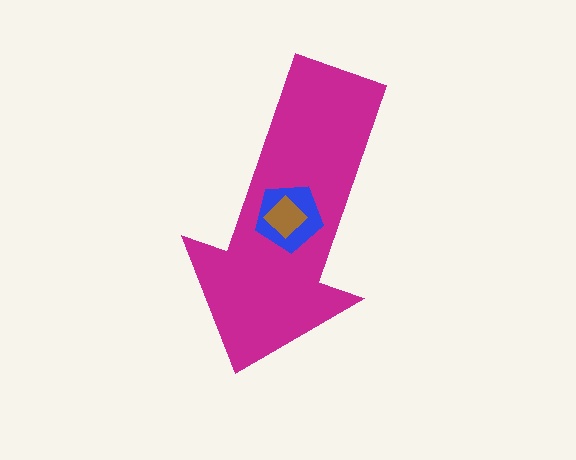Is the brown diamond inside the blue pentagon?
Yes.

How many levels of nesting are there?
3.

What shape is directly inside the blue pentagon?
The brown diamond.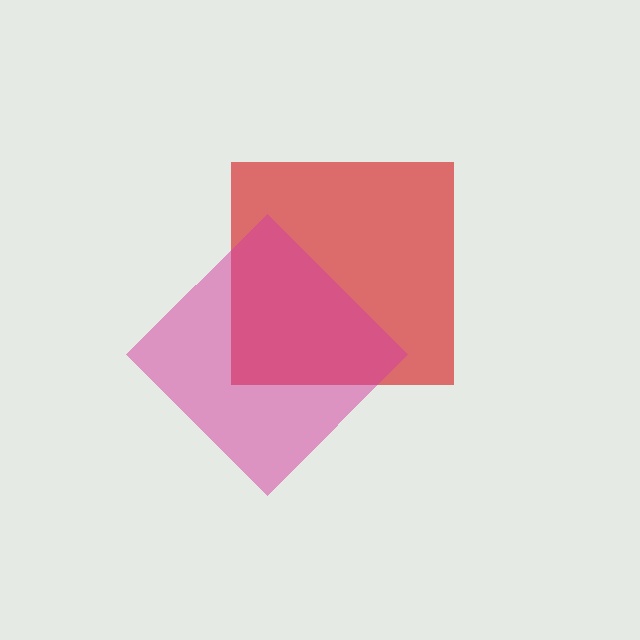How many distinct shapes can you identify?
There are 2 distinct shapes: a red square, a magenta diamond.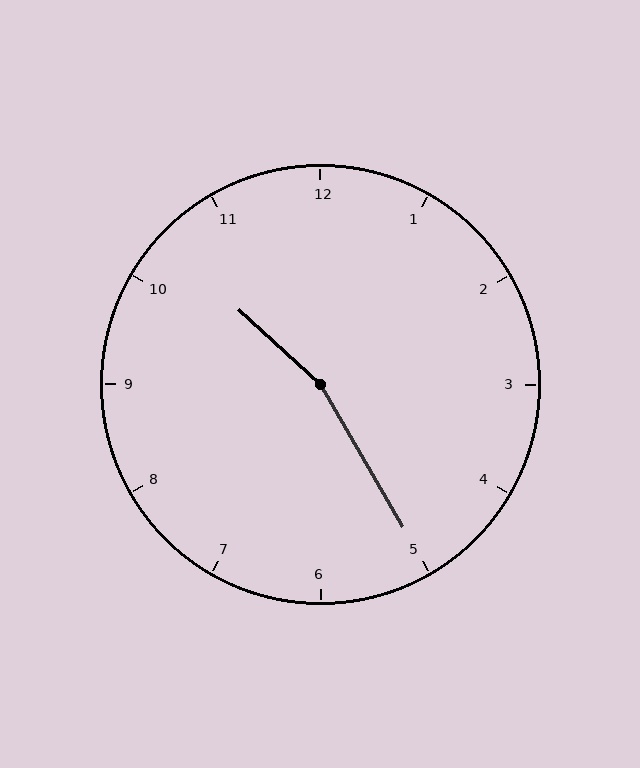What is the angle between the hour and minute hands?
Approximately 162 degrees.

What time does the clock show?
10:25.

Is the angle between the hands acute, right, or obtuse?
It is obtuse.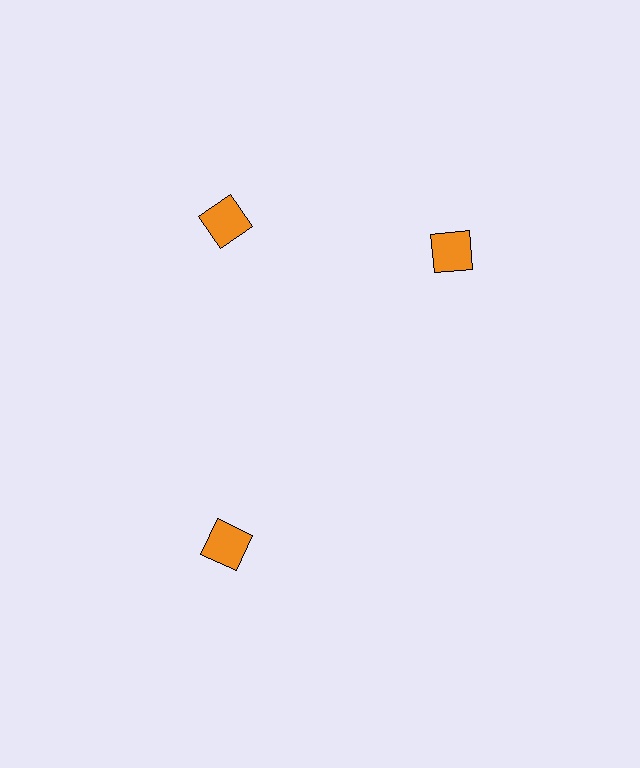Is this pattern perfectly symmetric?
No. The 3 orange squares are arranged in a ring, but one element near the 3 o'clock position is rotated out of alignment along the ring, breaking the 3-fold rotational symmetry.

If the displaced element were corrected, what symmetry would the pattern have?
It would have 3-fold rotational symmetry — the pattern would map onto itself every 120 degrees.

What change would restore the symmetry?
The symmetry would be restored by rotating it back into even spacing with its neighbors so that all 3 squares sit at equal angles and equal distance from the center.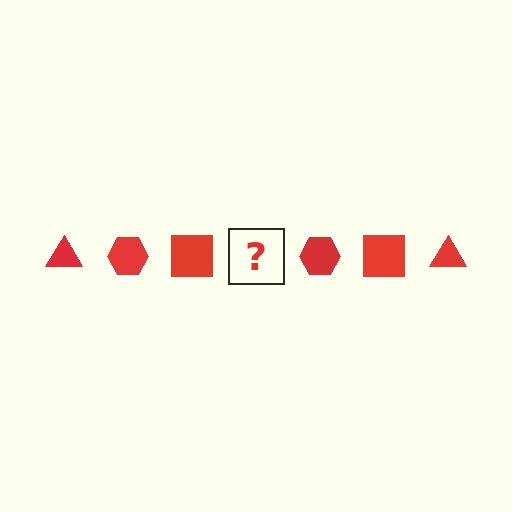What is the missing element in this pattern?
The missing element is a red triangle.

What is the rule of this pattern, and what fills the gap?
The rule is that the pattern cycles through triangle, hexagon, square shapes in red. The gap should be filled with a red triangle.